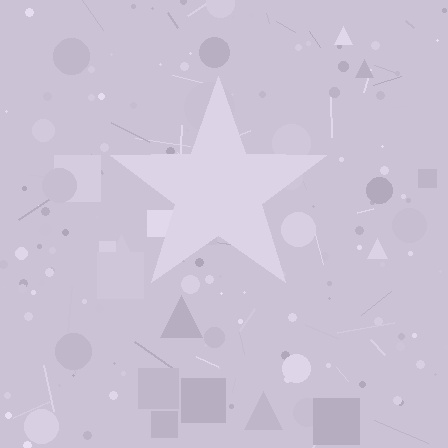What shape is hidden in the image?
A star is hidden in the image.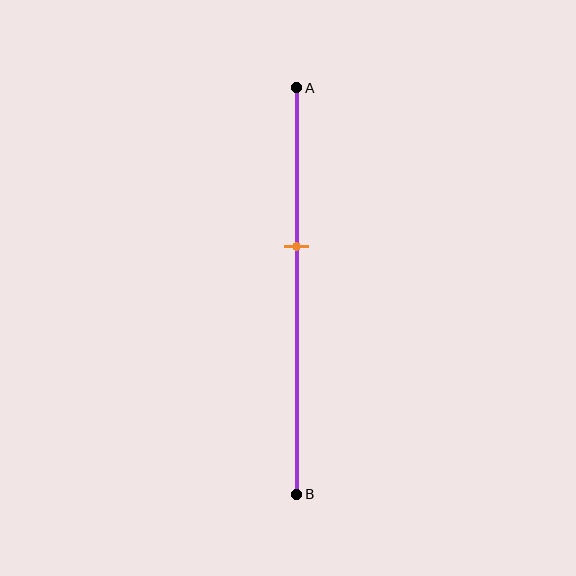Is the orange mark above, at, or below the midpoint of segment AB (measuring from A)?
The orange mark is above the midpoint of segment AB.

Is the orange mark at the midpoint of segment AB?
No, the mark is at about 40% from A, not at the 50% midpoint.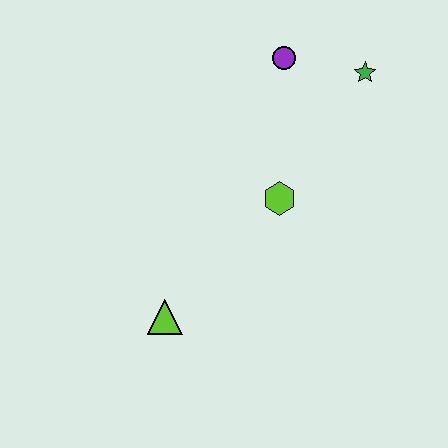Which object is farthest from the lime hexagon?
The lime triangle is farthest from the lime hexagon.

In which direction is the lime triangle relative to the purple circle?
The lime triangle is below the purple circle.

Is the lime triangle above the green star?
No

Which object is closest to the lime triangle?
The lime hexagon is closest to the lime triangle.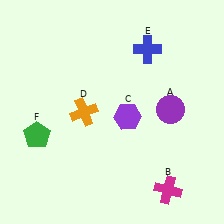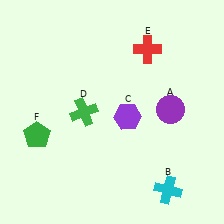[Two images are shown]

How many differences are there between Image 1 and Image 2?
There are 3 differences between the two images.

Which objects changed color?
B changed from magenta to cyan. D changed from orange to green. E changed from blue to red.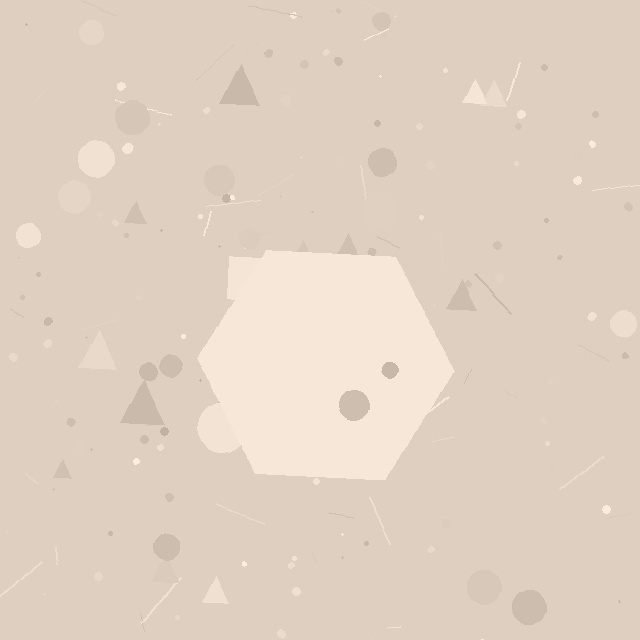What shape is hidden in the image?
A hexagon is hidden in the image.